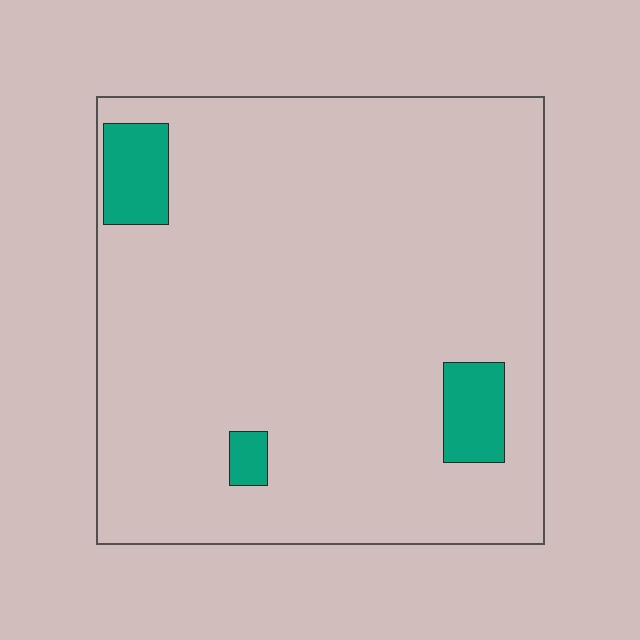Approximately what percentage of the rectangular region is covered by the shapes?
Approximately 10%.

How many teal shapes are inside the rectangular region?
3.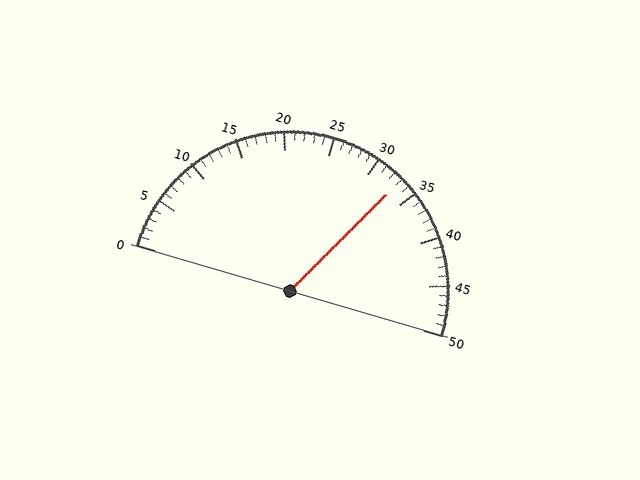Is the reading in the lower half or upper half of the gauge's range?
The reading is in the upper half of the range (0 to 50).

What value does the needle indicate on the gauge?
The needle indicates approximately 33.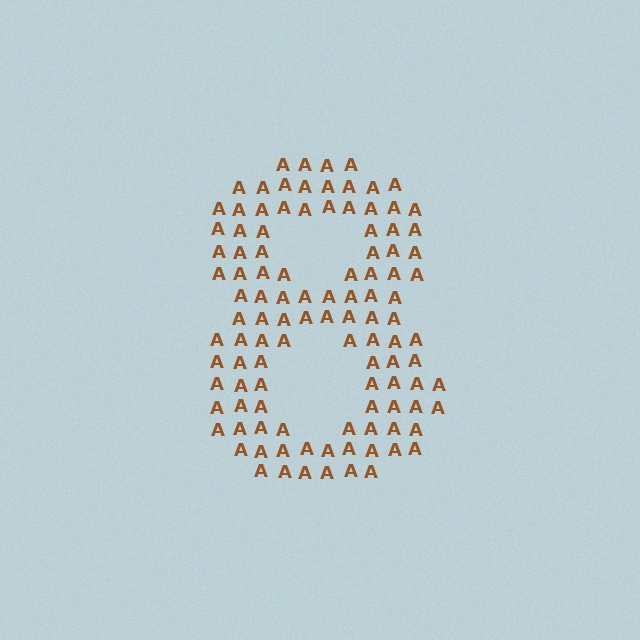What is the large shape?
The large shape is the digit 8.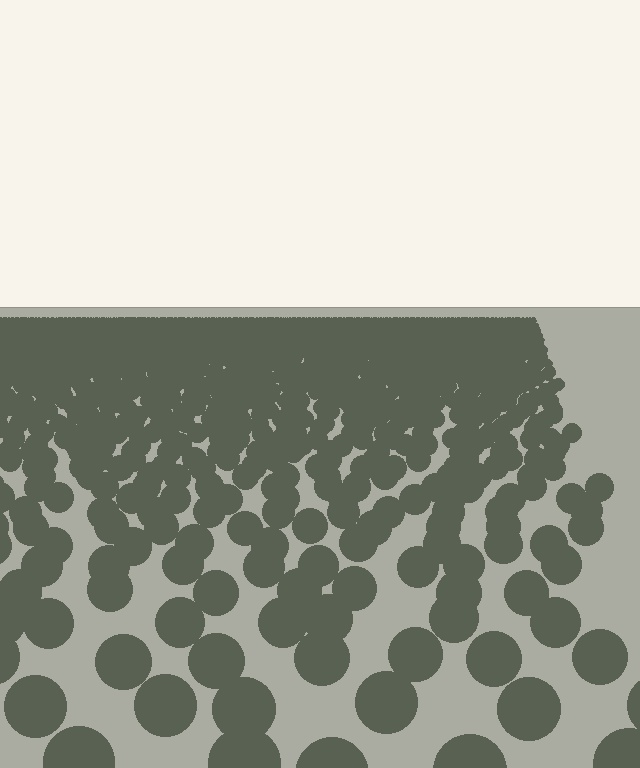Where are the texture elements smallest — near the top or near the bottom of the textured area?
Near the top.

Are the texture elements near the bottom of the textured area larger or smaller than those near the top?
Larger. Near the bottom, elements are closer to the viewer and appear at a bigger on-screen size.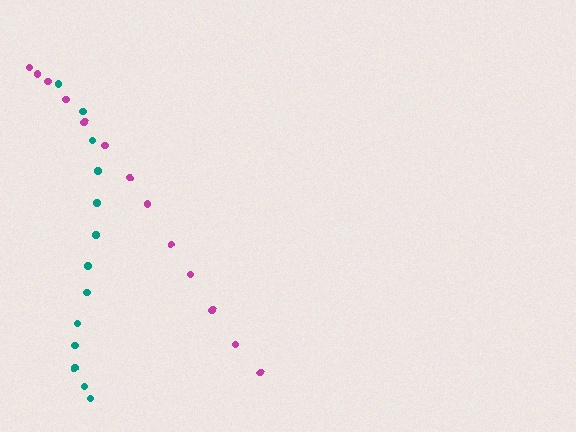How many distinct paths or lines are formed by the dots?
There are 2 distinct paths.